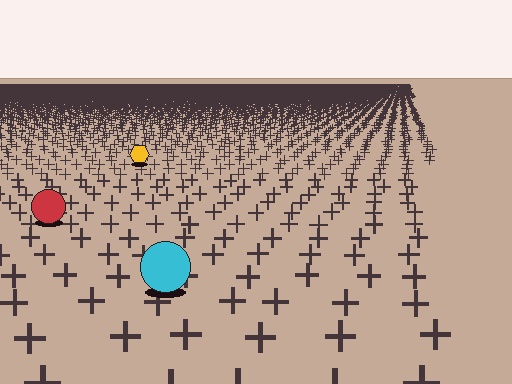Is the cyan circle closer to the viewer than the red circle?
Yes. The cyan circle is closer — you can tell from the texture gradient: the ground texture is coarser near it.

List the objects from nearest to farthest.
From nearest to farthest: the cyan circle, the red circle, the yellow hexagon.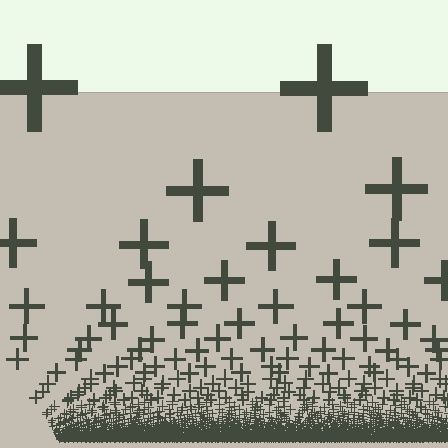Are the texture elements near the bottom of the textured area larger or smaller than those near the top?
Smaller. The gradient is inverted — elements near the bottom are smaller and denser.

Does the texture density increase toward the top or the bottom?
Density increases toward the bottom.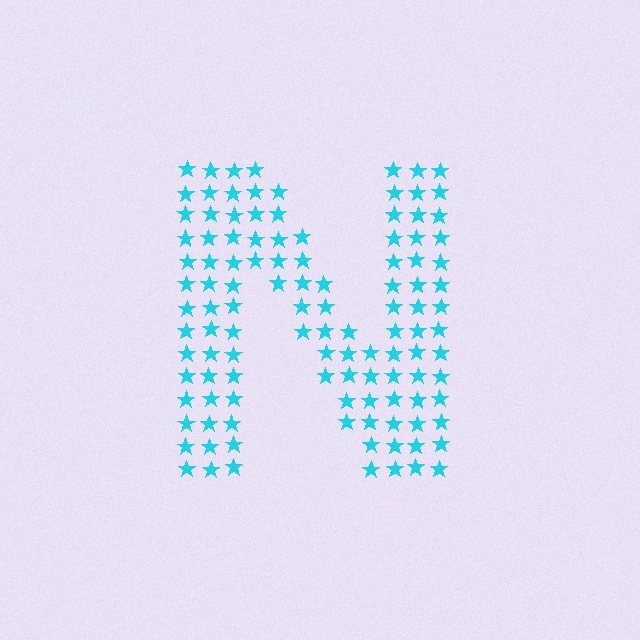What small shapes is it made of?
It is made of small stars.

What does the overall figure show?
The overall figure shows the letter N.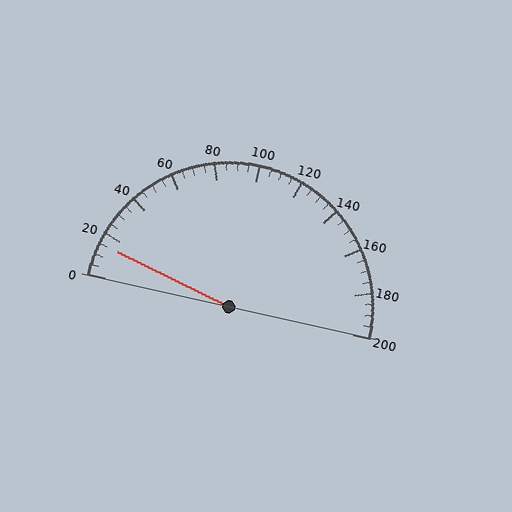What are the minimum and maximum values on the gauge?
The gauge ranges from 0 to 200.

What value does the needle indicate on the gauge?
The needle indicates approximately 15.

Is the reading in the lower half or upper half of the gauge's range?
The reading is in the lower half of the range (0 to 200).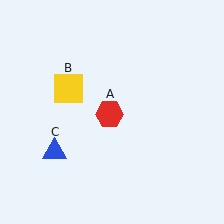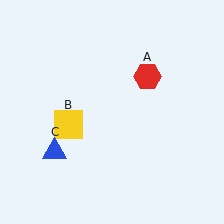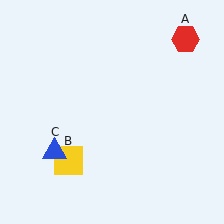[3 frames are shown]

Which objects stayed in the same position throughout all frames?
Blue triangle (object C) remained stationary.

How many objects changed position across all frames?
2 objects changed position: red hexagon (object A), yellow square (object B).